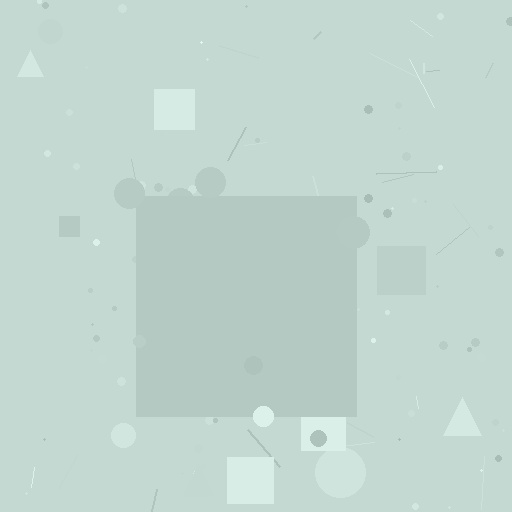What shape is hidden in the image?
A square is hidden in the image.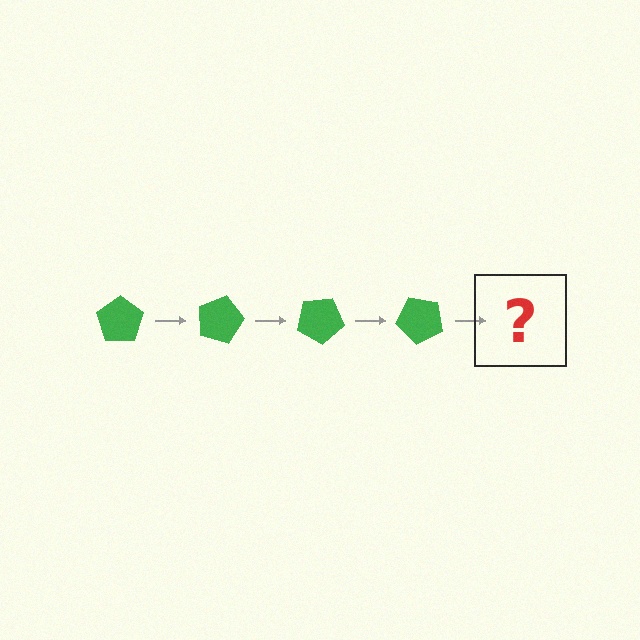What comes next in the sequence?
The next element should be a green pentagon rotated 60 degrees.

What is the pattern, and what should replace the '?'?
The pattern is that the pentagon rotates 15 degrees each step. The '?' should be a green pentagon rotated 60 degrees.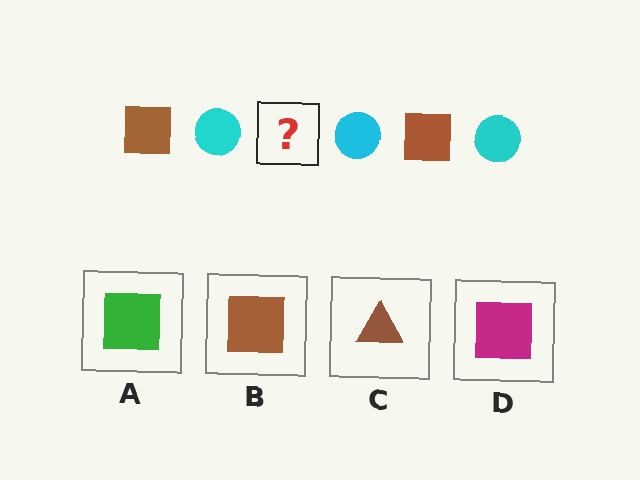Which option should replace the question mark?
Option B.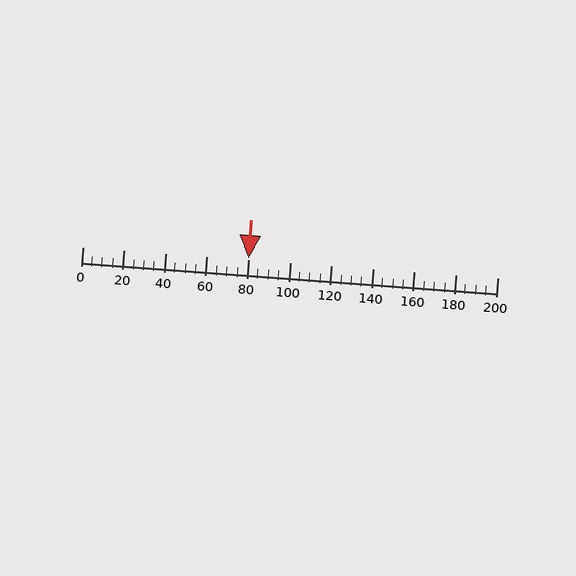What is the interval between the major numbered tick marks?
The major tick marks are spaced 20 units apart.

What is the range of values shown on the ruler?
The ruler shows values from 0 to 200.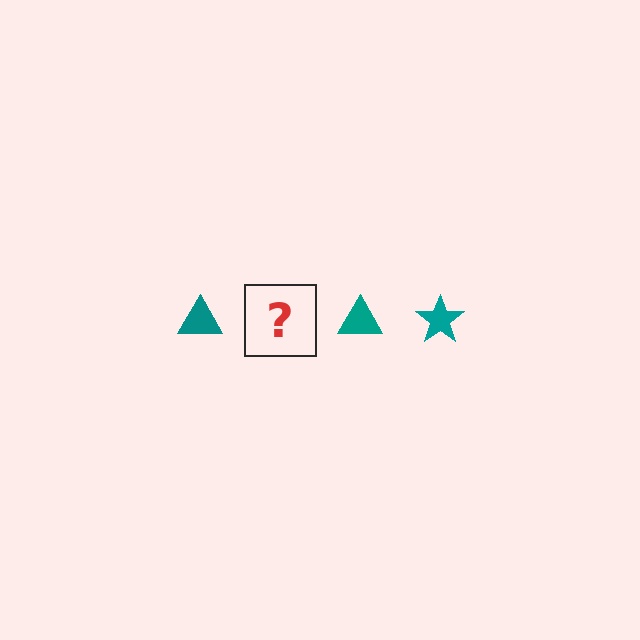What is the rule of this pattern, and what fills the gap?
The rule is that the pattern cycles through triangle, star shapes in teal. The gap should be filled with a teal star.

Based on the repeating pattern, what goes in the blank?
The blank should be a teal star.